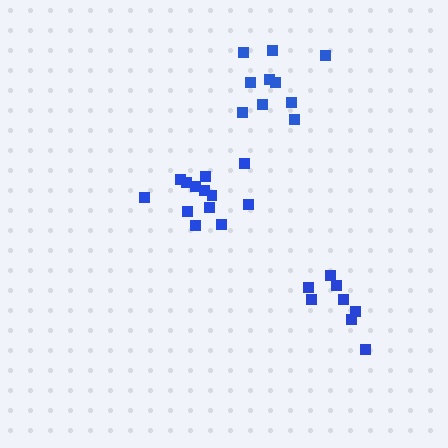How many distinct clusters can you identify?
There are 3 distinct clusters.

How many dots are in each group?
Group 1: 10 dots, Group 2: 8 dots, Group 3: 13 dots (31 total).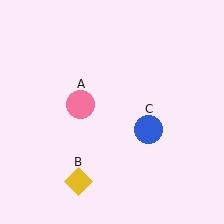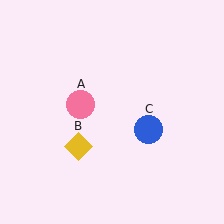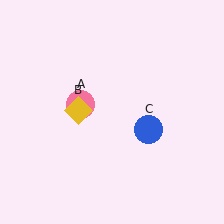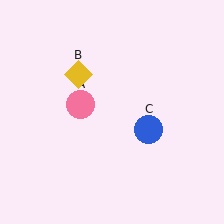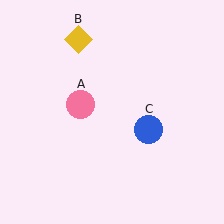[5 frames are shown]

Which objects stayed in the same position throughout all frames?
Pink circle (object A) and blue circle (object C) remained stationary.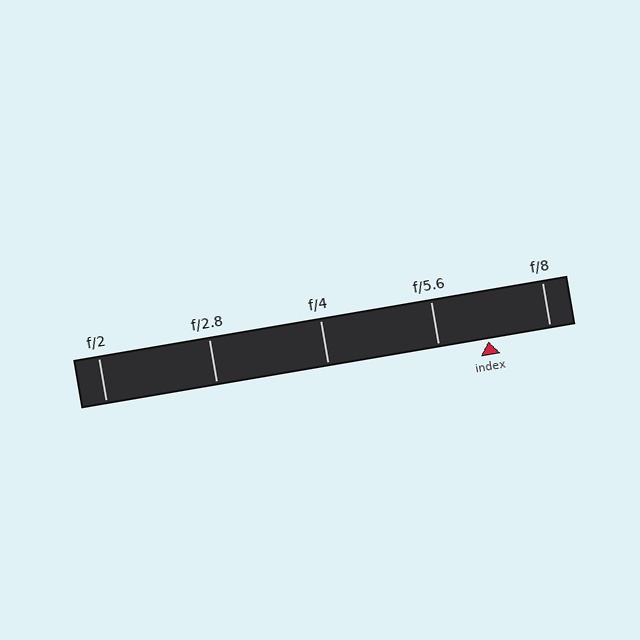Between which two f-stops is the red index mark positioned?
The index mark is between f/5.6 and f/8.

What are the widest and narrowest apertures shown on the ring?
The widest aperture shown is f/2 and the narrowest is f/8.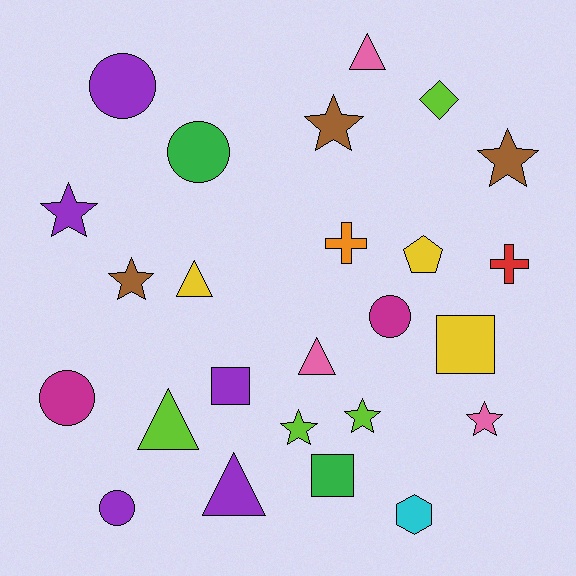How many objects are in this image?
There are 25 objects.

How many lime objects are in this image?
There are 4 lime objects.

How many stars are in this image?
There are 7 stars.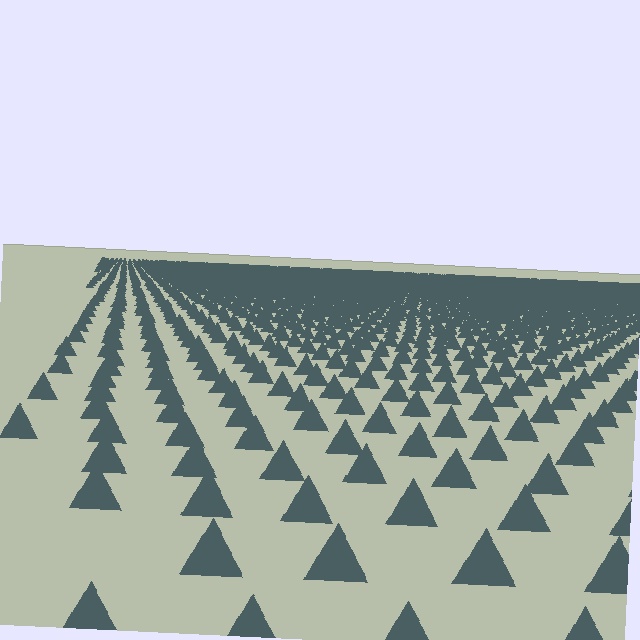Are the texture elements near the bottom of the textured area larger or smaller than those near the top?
Larger. Near the bottom, elements are closer to the viewer and appear at a bigger on-screen size.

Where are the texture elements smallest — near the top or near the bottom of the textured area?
Near the top.